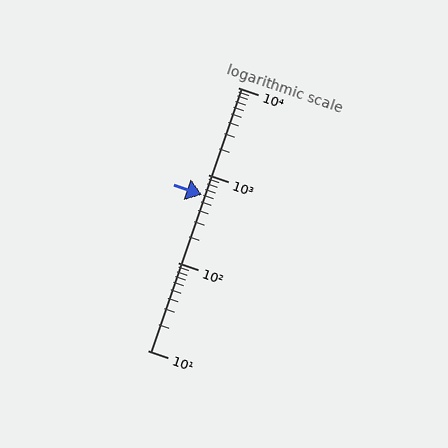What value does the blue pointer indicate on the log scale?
The pointer indicates approximately 590.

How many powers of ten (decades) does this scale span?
The scale spans 3 decades, from 10 to 10000.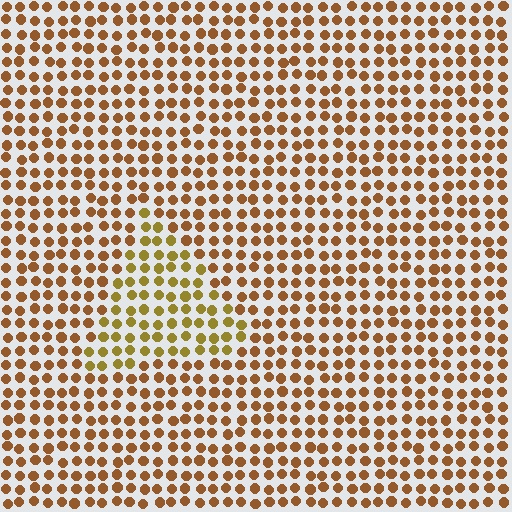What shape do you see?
I see a triangle.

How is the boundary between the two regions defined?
The boundary is defined purely by a slight shift in hue (about 25 degrees). Spacing, size, and orientation are identical on both sides.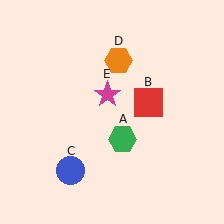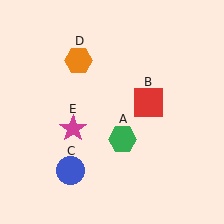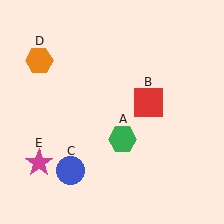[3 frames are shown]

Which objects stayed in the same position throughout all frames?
Green hexagon (object A) and red square (object B) and blue circle (object C) remained stationary.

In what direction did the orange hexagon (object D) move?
The orange hexagon (object D) moved left.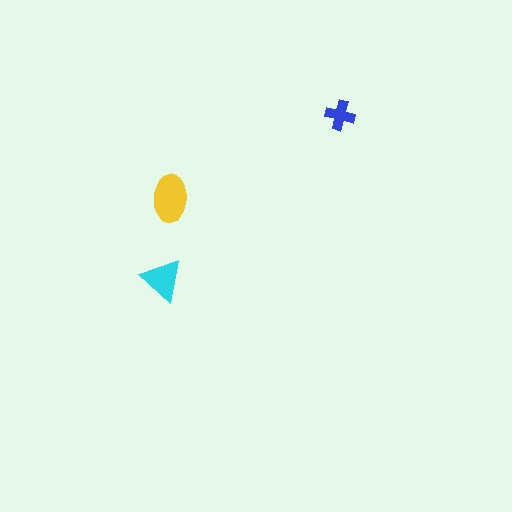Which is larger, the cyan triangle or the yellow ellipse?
The yellow ellipse.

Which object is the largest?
The yellow ellipse.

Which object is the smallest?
The blue cross.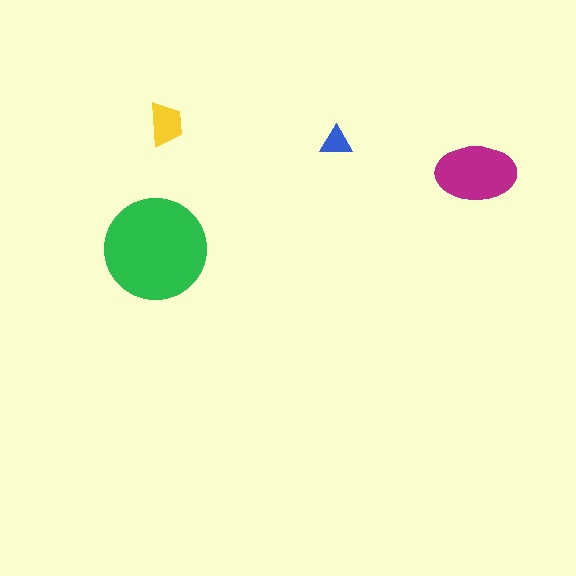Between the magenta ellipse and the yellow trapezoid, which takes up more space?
The magenta ellipse.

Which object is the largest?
The green circle.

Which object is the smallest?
The blue triangle.